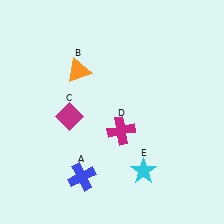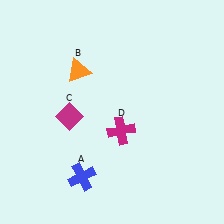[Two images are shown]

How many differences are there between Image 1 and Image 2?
There is 1 difference between the two images.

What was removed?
The cyan star (E) was removed in Image 2.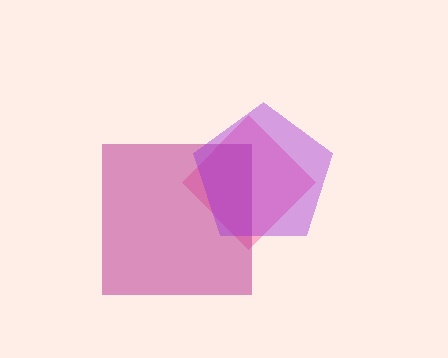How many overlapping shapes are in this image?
There are 3 overlapping shapes in the image.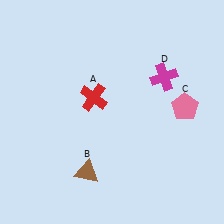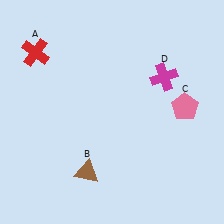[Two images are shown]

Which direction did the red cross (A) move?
The red cross (A) moved left.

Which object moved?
The red cross (A) moved left.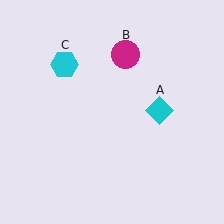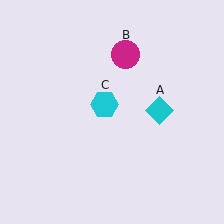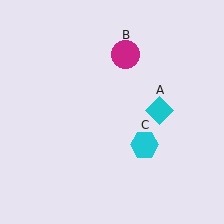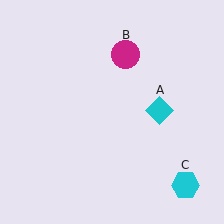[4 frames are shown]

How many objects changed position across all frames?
1 object changed position: cyan hexagon (object C).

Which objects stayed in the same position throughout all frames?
Cyan diamond (object A) and magenta circle (object B) remained stationary.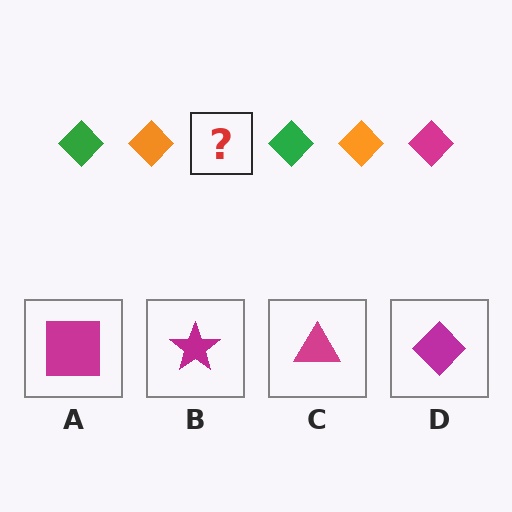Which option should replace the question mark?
Option D.